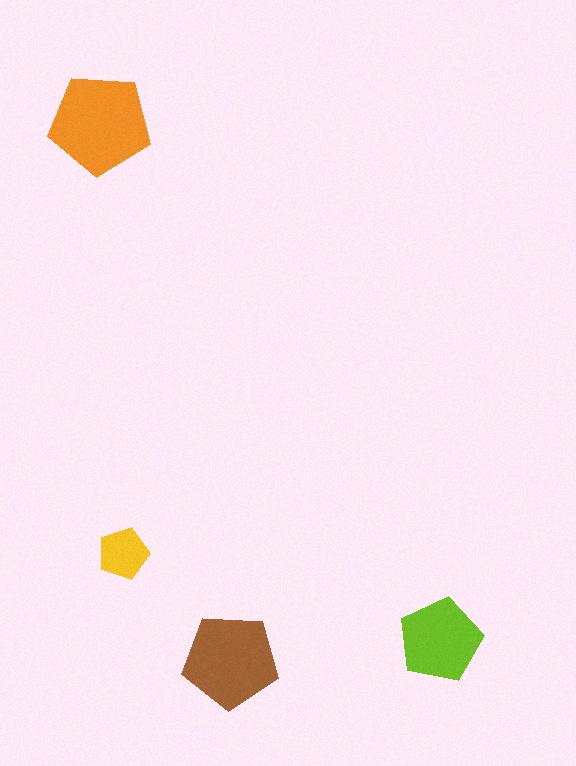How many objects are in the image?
There are 4 objects in the image.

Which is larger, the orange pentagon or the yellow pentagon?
The orange one.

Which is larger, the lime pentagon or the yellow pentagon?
The lime one.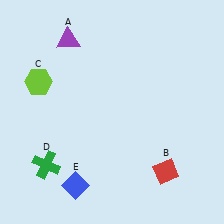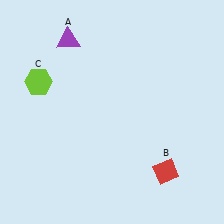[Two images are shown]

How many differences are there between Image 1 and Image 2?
There are 2 differences between the two images.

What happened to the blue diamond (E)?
The blue diamond (E) was removed in Image 2. It was in the bottom-left area of Image 1.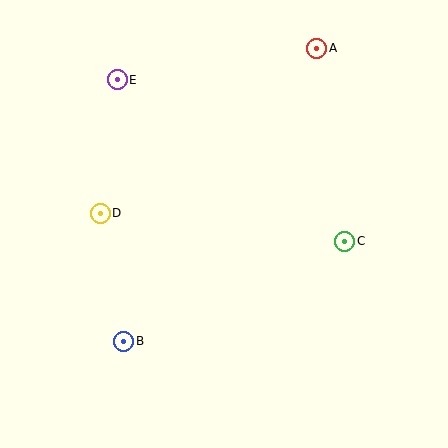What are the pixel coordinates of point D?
Point D is at (100, 213).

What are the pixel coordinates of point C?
Point C is at (345, 241).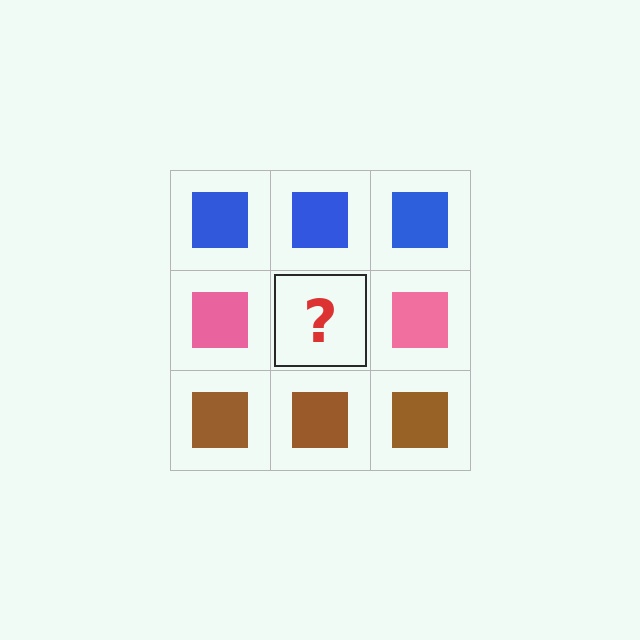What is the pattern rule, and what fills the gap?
The rule is that each row has a consistent color. The gap should be filled with a pink square.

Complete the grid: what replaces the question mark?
The question mark should be replaced with a pink square.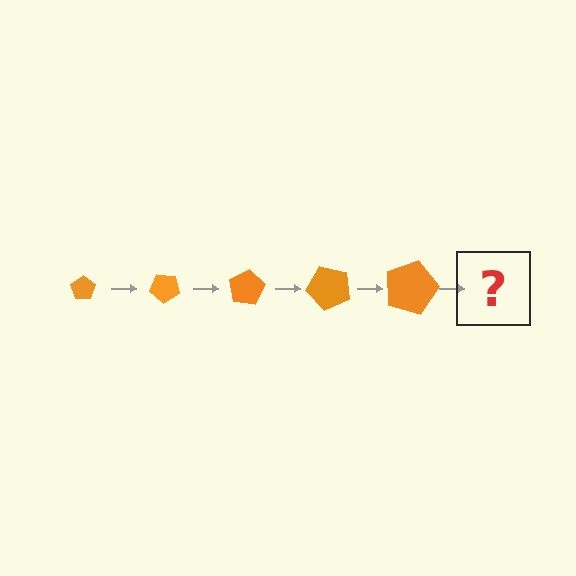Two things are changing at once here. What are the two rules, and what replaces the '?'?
The two rules are that the pentagon grows larger each step and it rotates 40 degrees each step. The '?' should be a pentagon, larger than the previous one and rotated 200 degrees from the start.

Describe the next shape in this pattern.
It should be a pentagon, larger than the previous one and rotated 200 degrees from the start.